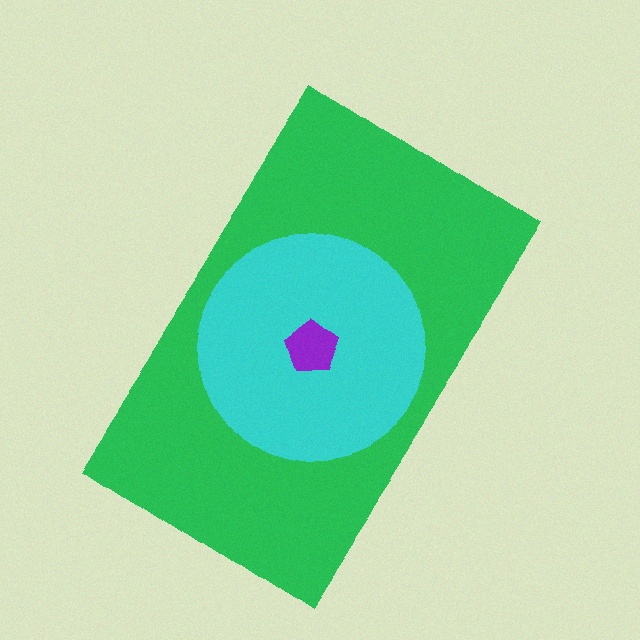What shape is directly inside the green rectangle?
The cyan circle.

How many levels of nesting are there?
3.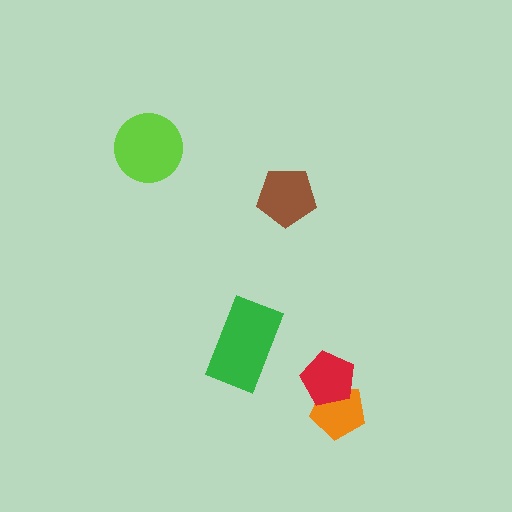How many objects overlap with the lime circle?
0 objects overlap with the lime circle.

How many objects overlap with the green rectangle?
0 objects overlap with the green rectangle.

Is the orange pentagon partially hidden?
Yes, it is partially covered by another shape.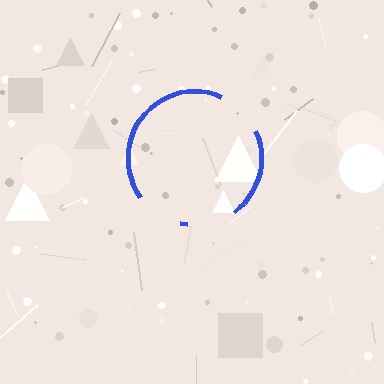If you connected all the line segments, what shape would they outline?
They would outline a circle.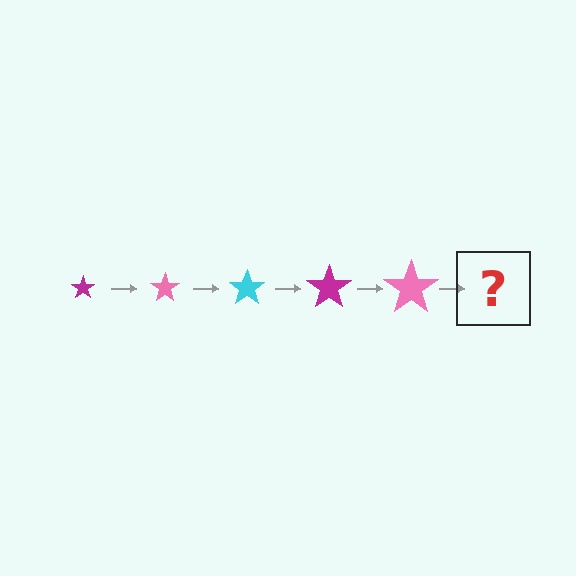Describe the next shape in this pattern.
It should be a cyan star, larger than the previous one.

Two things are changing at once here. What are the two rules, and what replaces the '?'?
The two rules are that the star grows larger each step and the color cycles through magenta, pink, and cyan. The '?' should be a cyan star, larger than the previous one.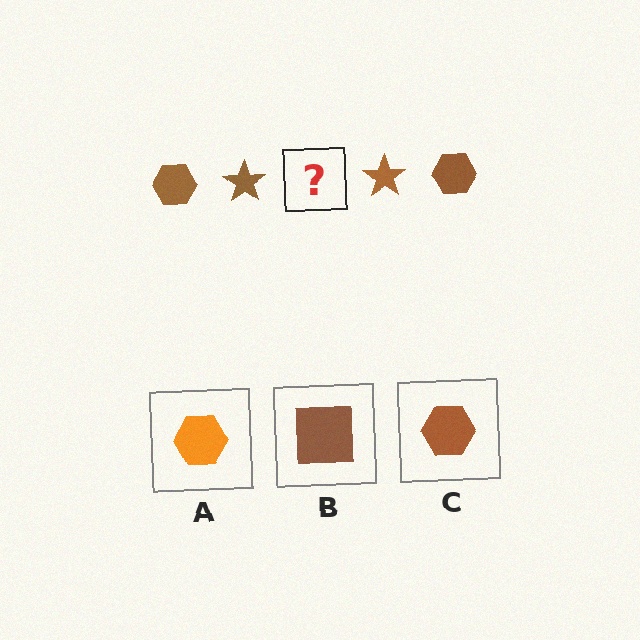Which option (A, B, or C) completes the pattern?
C.